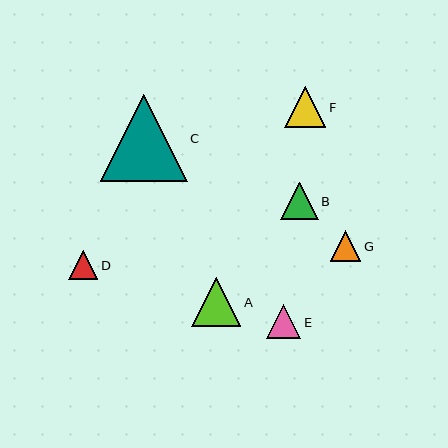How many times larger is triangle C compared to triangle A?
Triangle C is approximately 1.8 times the size of triangle A.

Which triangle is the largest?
Triangle C is the largest with a size of approximately 87 pixels.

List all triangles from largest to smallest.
From largest to smallest: C, A, F, B, E, G, D.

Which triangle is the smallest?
Triangle D is the smallest with a size of approximately 29 pixels.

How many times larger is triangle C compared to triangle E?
Triangle C is approximately 2.6 times the size of triangle E.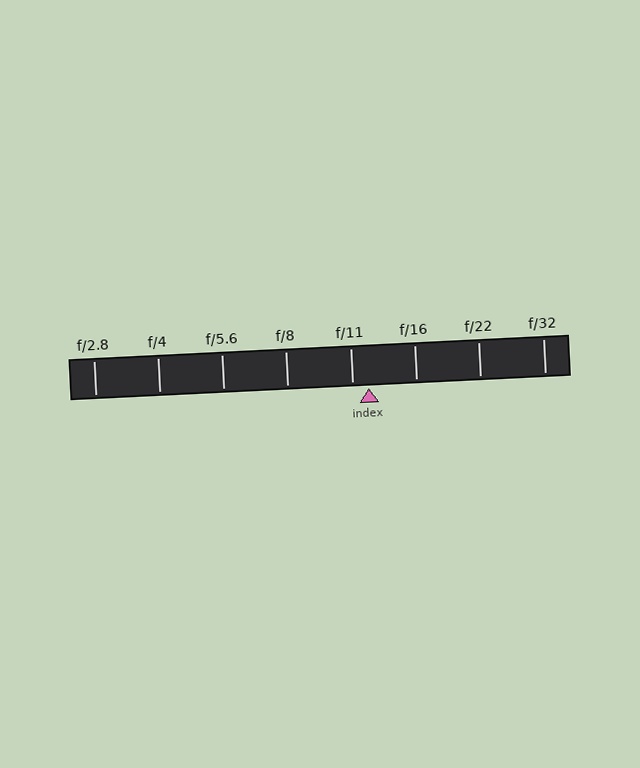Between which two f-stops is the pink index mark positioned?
The index mark is between f/11 and f/16.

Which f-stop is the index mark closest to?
The index mark is closest to f/11.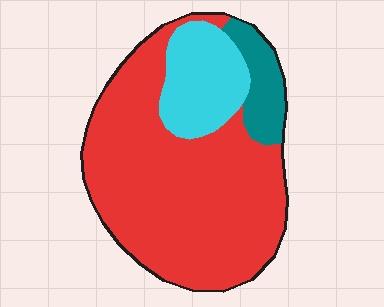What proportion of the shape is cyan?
Cyan takes up between a sixth and a third of the shape.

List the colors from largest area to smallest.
From largest to smallest: red, cyan, teal.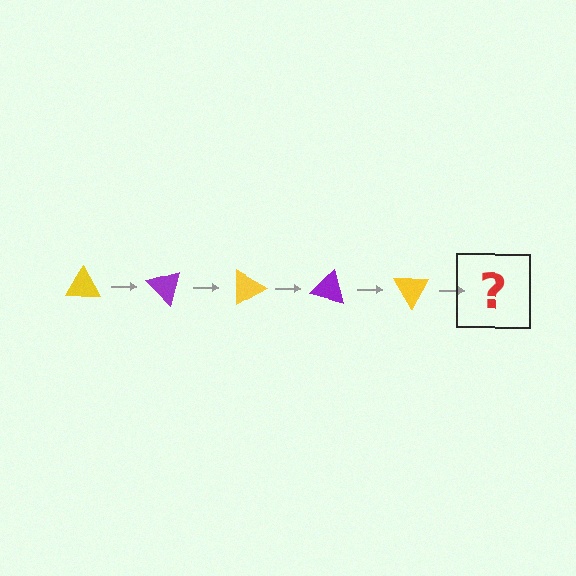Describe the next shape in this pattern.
It should be a purple triangle, rotated 225 degrees from the start.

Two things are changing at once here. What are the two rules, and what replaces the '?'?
The two rules are that it rotates 45 degrees each step and the color cycles through yellow and purple. The '?' should be a purple triangle, rotated 225 degrees from the start.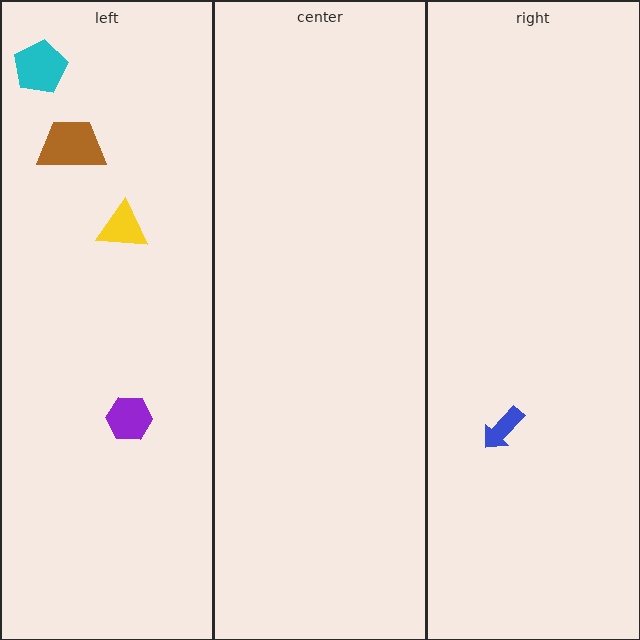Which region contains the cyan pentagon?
The left region.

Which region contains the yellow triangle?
The left region.